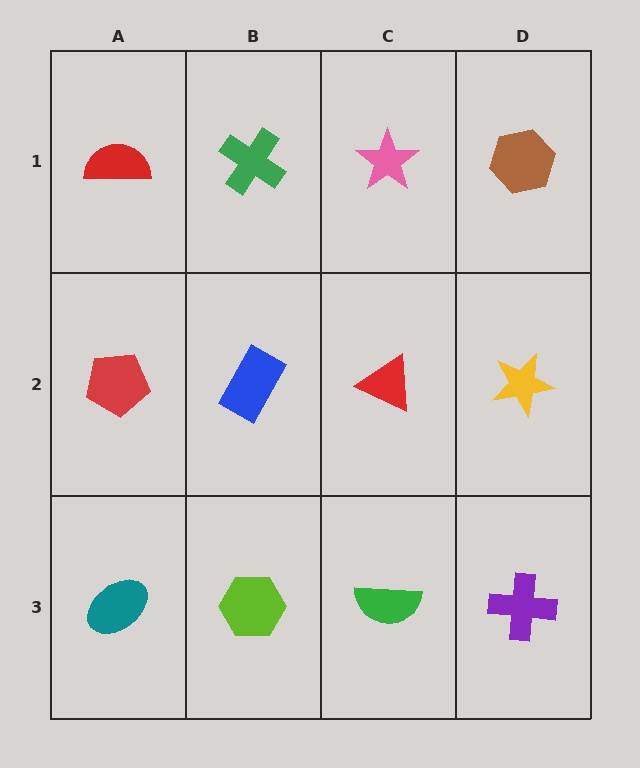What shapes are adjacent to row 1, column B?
A blue rectangle (row 2, column B), a red semicircle (row 1, column A), a pink star (row 1, column C).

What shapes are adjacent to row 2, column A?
A red semicircle (row 1, column A), a teal ellipse (row 3, column A), a blue rectangle (row 2, column B).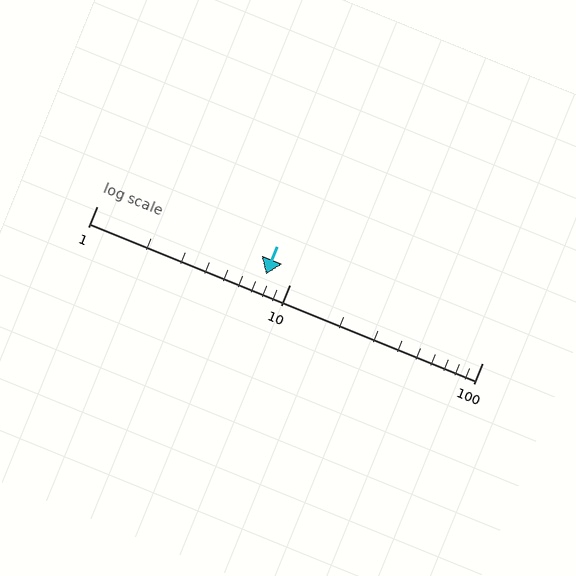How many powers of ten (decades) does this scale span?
The scale spans 2 decades, from 1 to 100.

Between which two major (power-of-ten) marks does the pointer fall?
The pointer is between 1 and 10.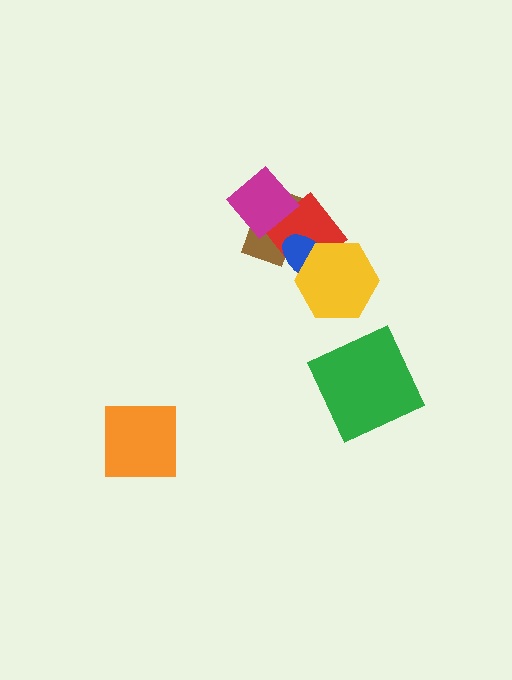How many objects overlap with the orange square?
0 objects overlap with the orange square.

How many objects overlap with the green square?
0 objects overlap with the green square.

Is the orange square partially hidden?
No, no other shape covers it.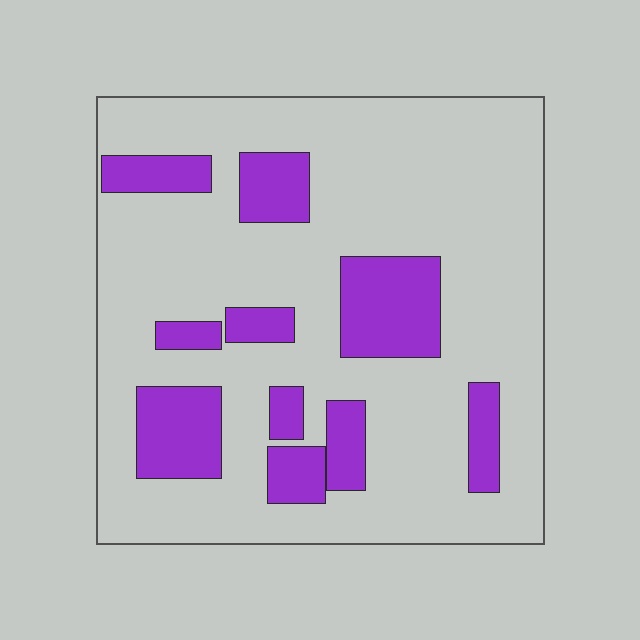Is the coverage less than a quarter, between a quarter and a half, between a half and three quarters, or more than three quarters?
Less than a quarter.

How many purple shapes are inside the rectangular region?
10.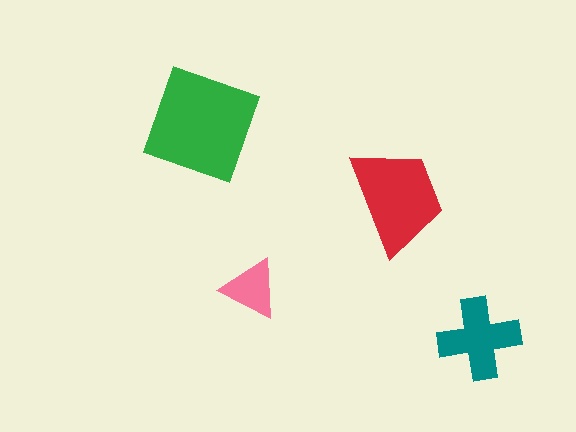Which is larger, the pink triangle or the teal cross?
The teal cross.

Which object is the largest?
The green square.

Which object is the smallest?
The pink triangle.